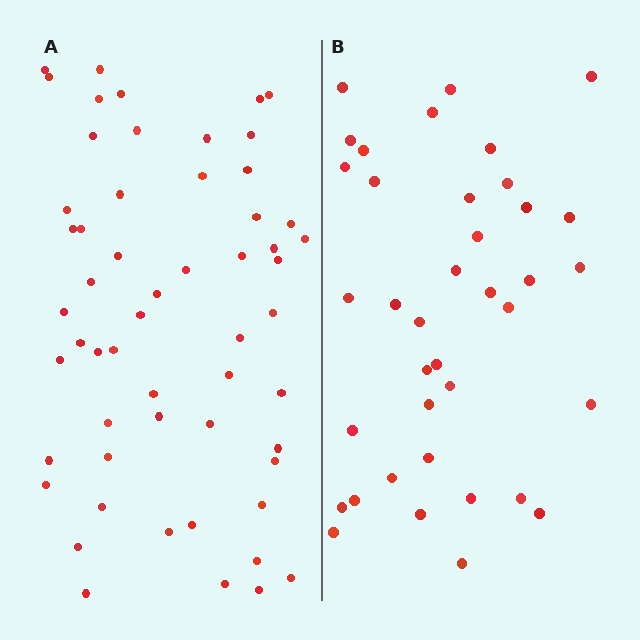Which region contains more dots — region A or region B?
Region A (the left region) has more dots.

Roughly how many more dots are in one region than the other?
Region A has approximately 20 more dots than region B.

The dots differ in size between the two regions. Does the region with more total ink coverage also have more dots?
No. Region B has more total ink coverage because its dots are larger, but region A actually contains more individual dots. Total area can be misleading — the number of items is what matters here.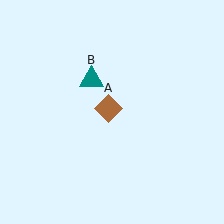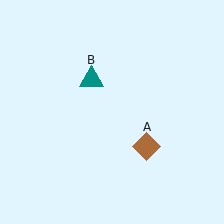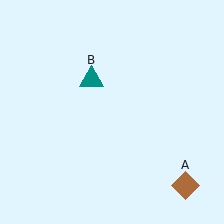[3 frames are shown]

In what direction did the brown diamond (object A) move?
The brown diamond (object A) moved down and to the right.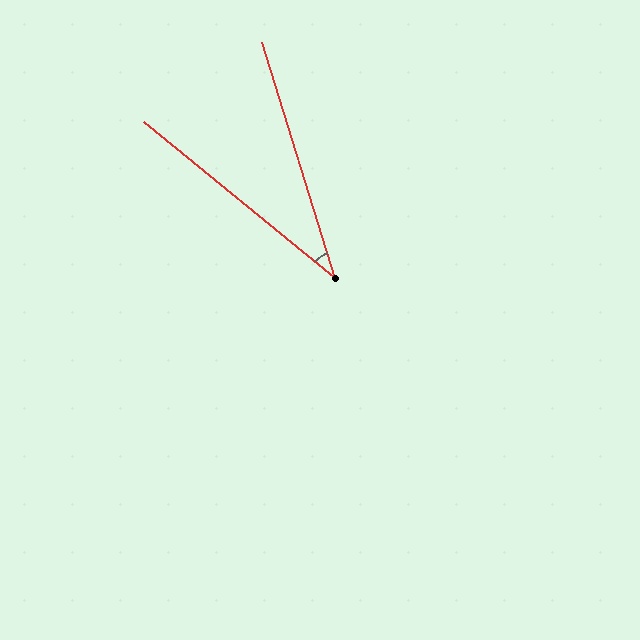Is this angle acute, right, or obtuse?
It is acute.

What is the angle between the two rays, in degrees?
Approximately 34 degrees.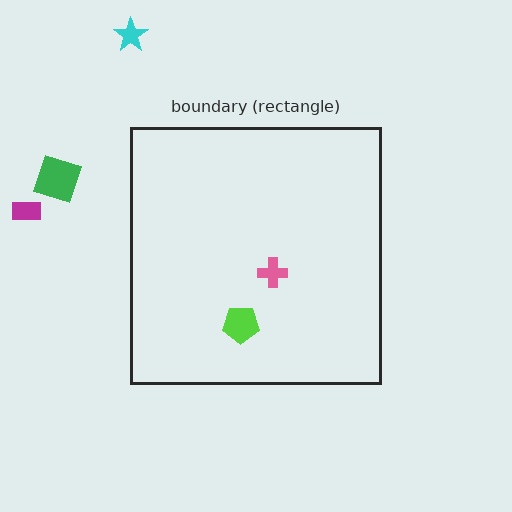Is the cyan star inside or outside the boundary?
Outside.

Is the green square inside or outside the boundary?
Outside.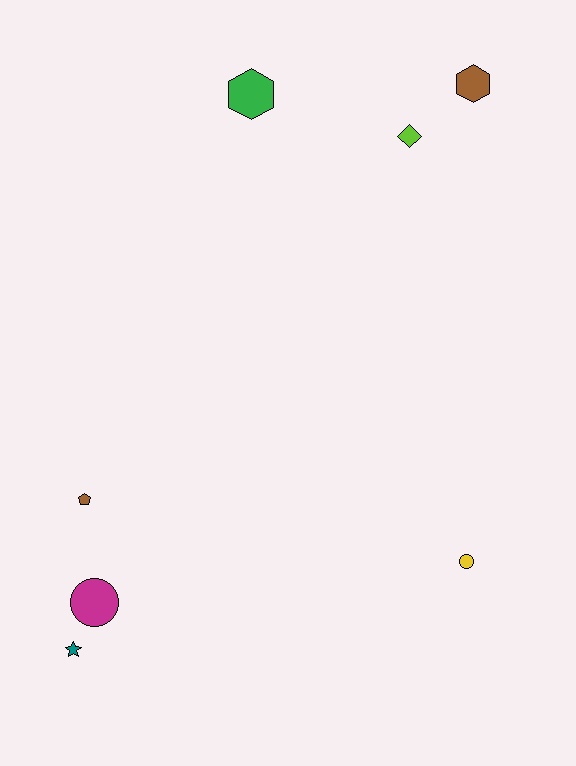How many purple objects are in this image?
There are no purple objects.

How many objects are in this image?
There are 7 objects.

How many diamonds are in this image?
There is 1 diamond.